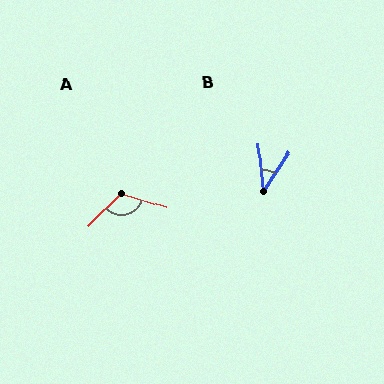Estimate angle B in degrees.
Approximately 39 degrees.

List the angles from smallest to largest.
B (39°), A (118°).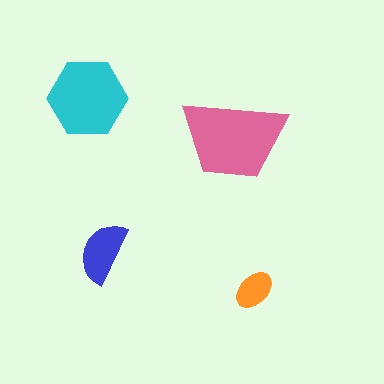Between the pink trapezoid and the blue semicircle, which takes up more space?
The pink trapezoid.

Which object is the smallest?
The orange ellipse.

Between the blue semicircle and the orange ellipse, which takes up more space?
The blue semicircle.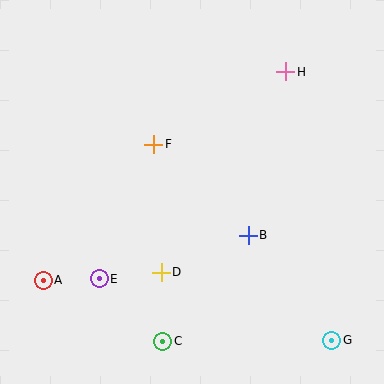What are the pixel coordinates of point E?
Point E is at (99, 279).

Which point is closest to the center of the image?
Point F at (154, 144) is closest to the center.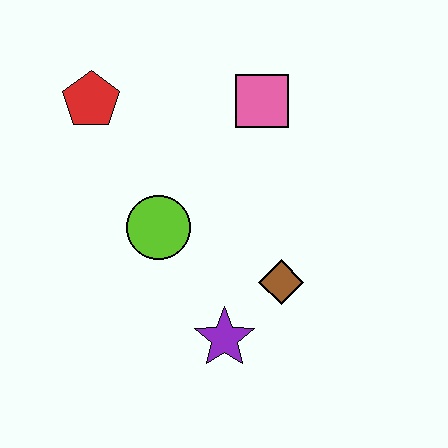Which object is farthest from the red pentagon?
The purple star is farthest from the red pentagon.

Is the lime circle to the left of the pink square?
Yes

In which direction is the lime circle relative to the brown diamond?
The lime circle is to the left of the brown diamond.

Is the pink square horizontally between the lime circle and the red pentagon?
No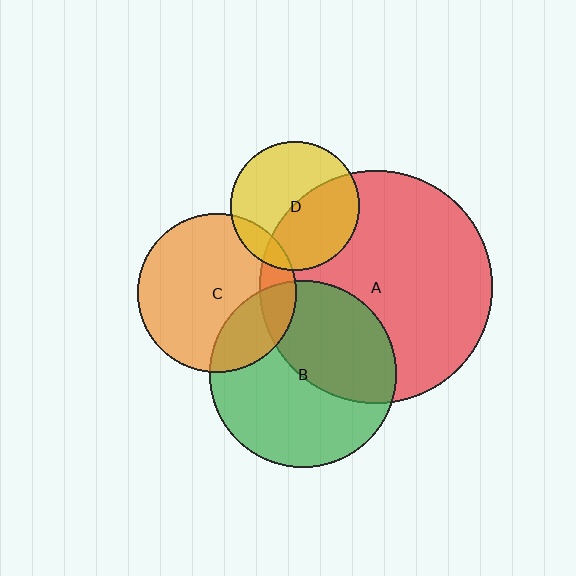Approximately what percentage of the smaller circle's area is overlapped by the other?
Approximately 10%.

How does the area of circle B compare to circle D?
Approximately 2.1 times.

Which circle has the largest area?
Circle A (red).